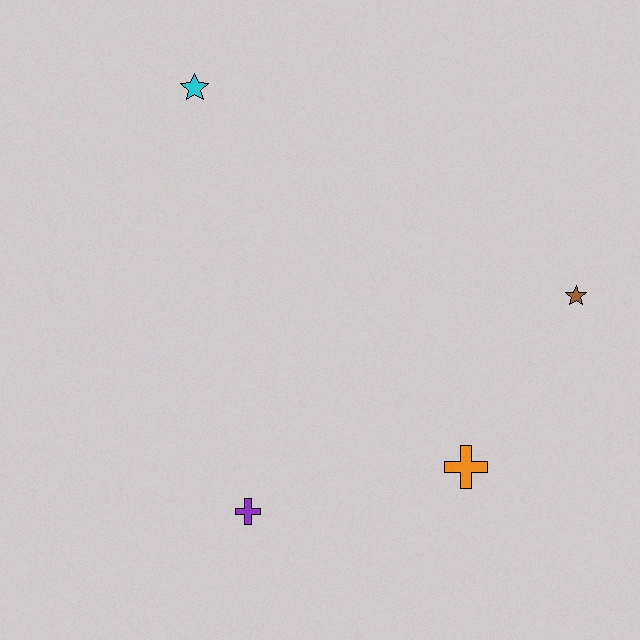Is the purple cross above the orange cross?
No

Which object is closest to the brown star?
The orange cross is closest to the brown star.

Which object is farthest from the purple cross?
The cyan star is farthest from the purple cross.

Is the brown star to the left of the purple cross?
No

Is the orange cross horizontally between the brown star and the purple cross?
Yes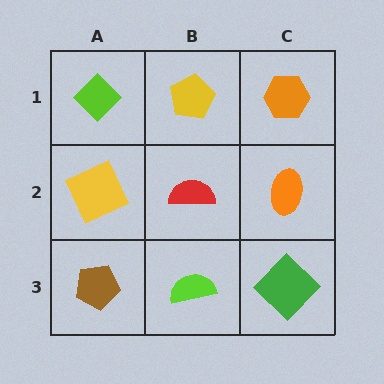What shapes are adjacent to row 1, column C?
An orange ellipse (row 2, column C), a yellow pentagon (row 1, column B).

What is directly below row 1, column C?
An orange ellipse.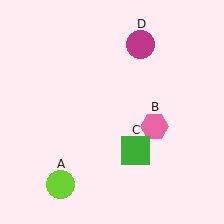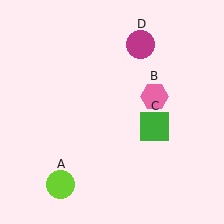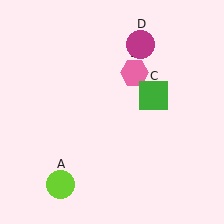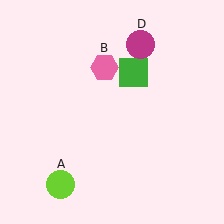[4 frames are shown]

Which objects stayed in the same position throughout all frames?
Lime circle (object A) and magenta circle (object D) remained stationary.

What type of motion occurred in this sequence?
The pink hexagon (object B), green square (object C) rotated counterclockwise around the center of the scene.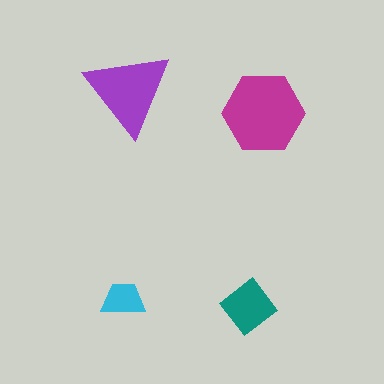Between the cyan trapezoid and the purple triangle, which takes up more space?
The purple triangle.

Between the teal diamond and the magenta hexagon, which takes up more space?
The magenta hexagon.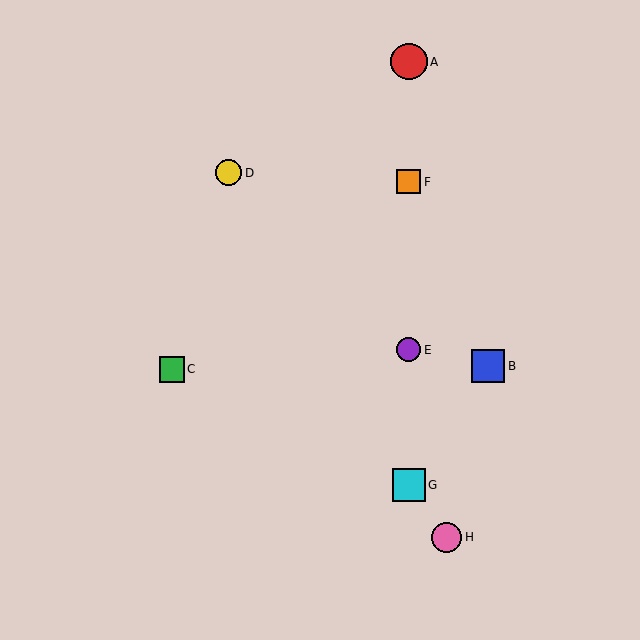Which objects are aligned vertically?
Objects A, E, F, G are aligned vertically.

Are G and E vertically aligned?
Yes, both are at x≈409.